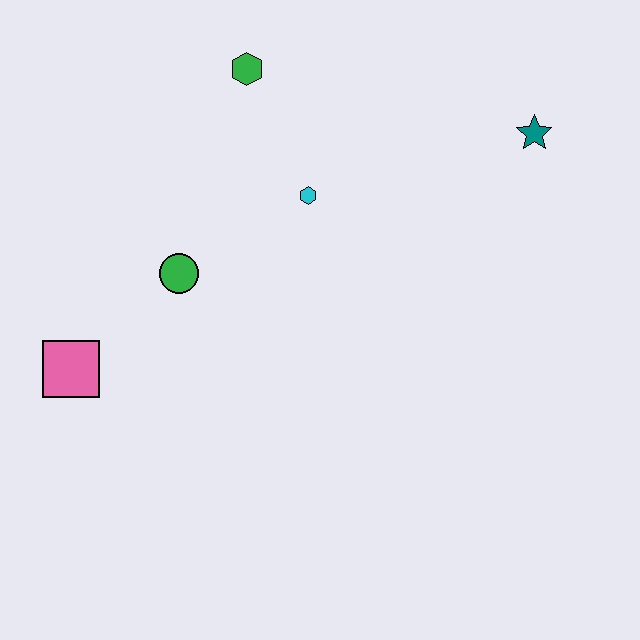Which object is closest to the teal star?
The cyan hexagon is closest to the teal star.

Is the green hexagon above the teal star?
Yes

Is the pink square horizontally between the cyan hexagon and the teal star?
No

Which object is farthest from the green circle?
The teal star is farthest from the green circle.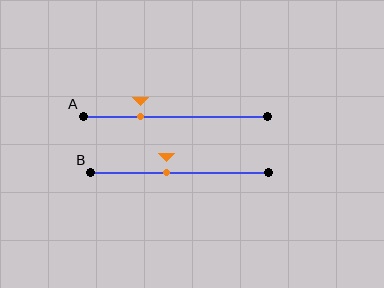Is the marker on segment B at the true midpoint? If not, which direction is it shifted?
No, the marker on segment B is shifted to the left by about 7% of the segment length.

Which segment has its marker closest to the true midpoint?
Segment B has its marker closest to the true midpoint.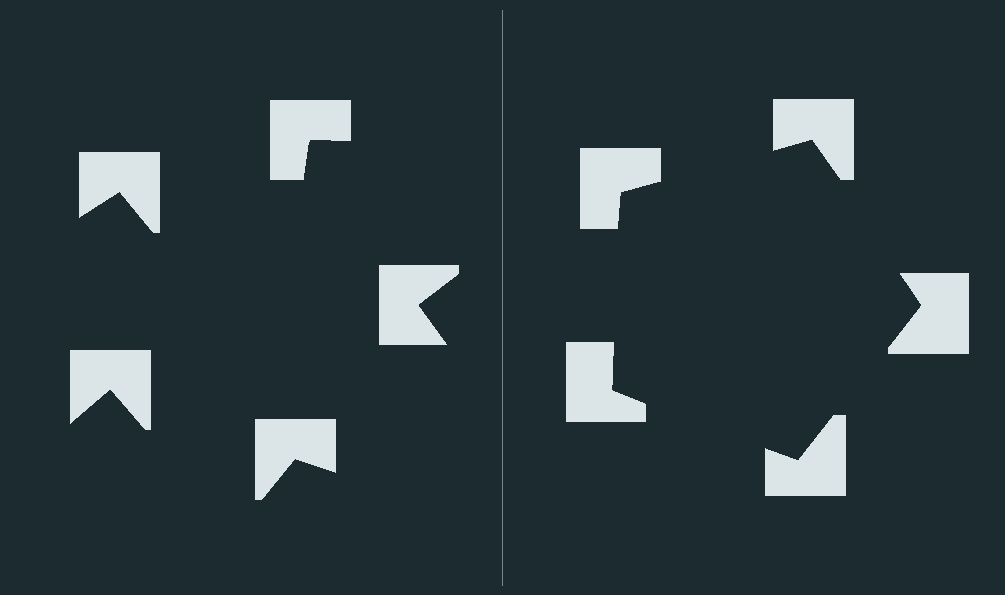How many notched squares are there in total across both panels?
10 — 5 on each side.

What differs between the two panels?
The notched squares are positioned identically on both sides; only the wedge orientations differ. On the right they align to a pentagon; on the left they are misaligned.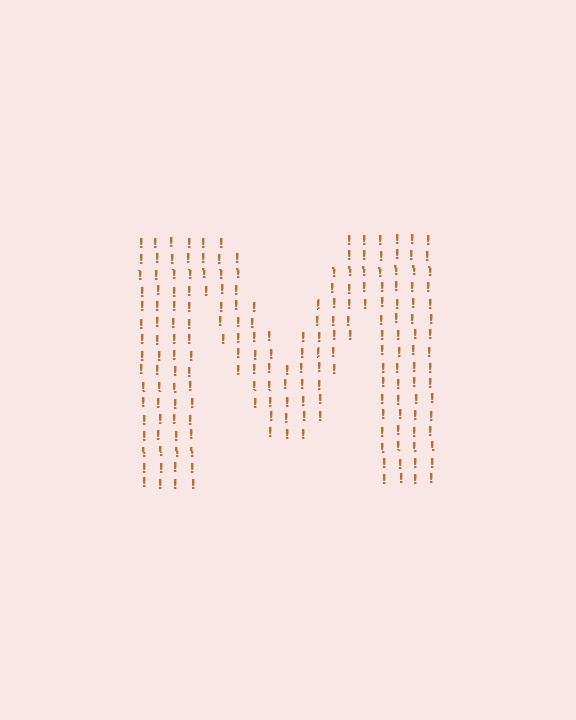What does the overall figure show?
The overall figure shows the letter M.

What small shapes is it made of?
It is made of small exclamation marks.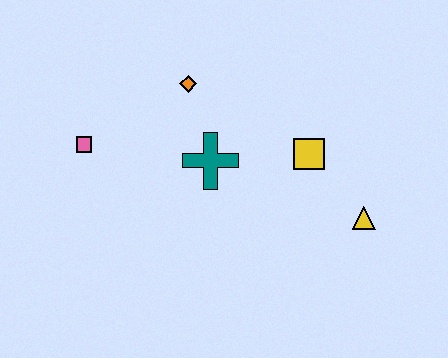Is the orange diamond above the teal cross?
Yes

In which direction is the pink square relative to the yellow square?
The pink square is to the left of the yellow square.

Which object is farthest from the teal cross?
The yellow triangle is farthest from the teal cross.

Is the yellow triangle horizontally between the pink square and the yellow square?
No